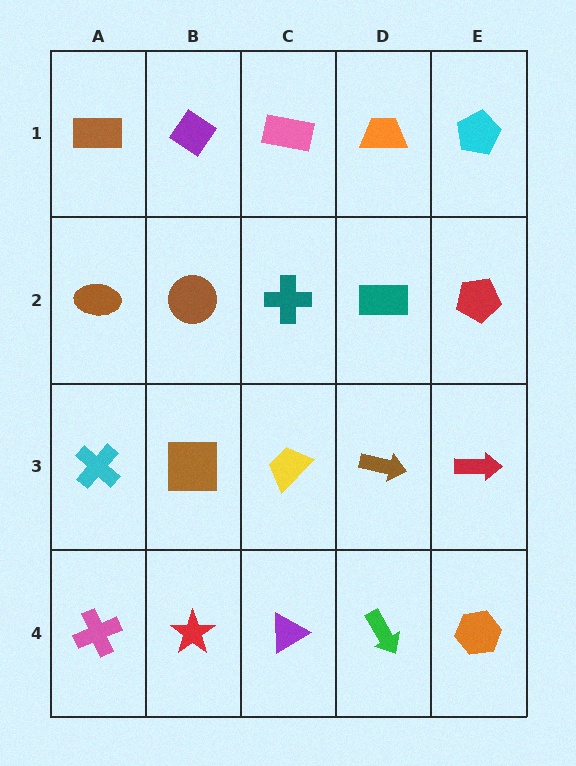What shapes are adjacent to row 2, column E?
A cyan pentagon (row 1, column E), a red arrow (row 3, column E), a teal rectangle (row 2, column D).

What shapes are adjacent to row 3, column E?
A red pentagon (row 2, column E), an orange hexagon (row 4, column E), a brown arrow (row 3, column D).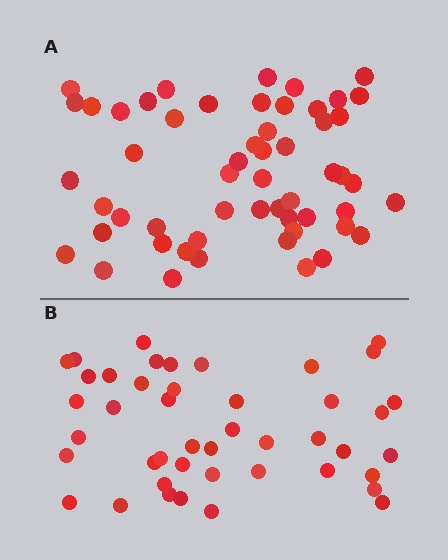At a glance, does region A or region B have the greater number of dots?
Region A (the top region) has more dots.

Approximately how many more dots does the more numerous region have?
Region A has roughly 12 or so more dots than region B.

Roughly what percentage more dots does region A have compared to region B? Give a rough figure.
About 25% more.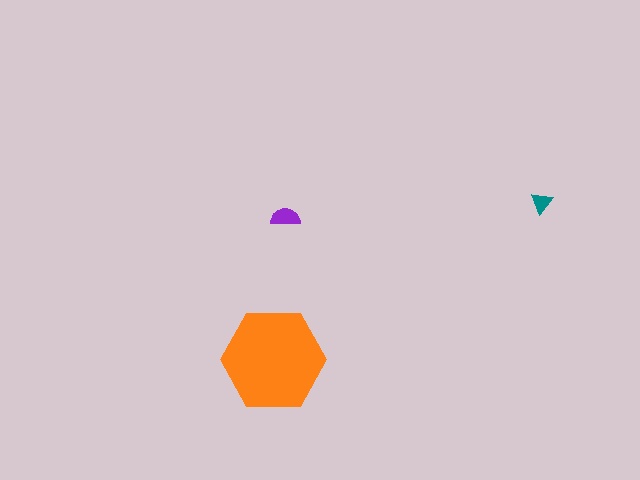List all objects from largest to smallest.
The orange hexagon, the purple semicircle, the teal triangle.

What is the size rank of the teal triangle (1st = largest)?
3rd.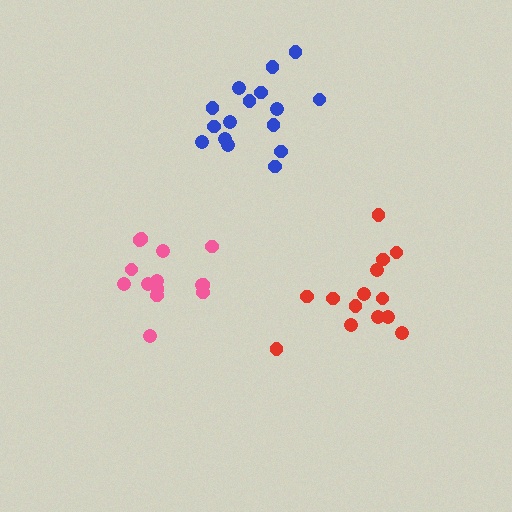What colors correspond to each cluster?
The clusters are colored: red, blue, pink.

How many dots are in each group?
Group 1: 14 dots, Group 2: 16 dots, Group 3: 14 dots (44 total).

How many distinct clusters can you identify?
There are 3 distinct clusters.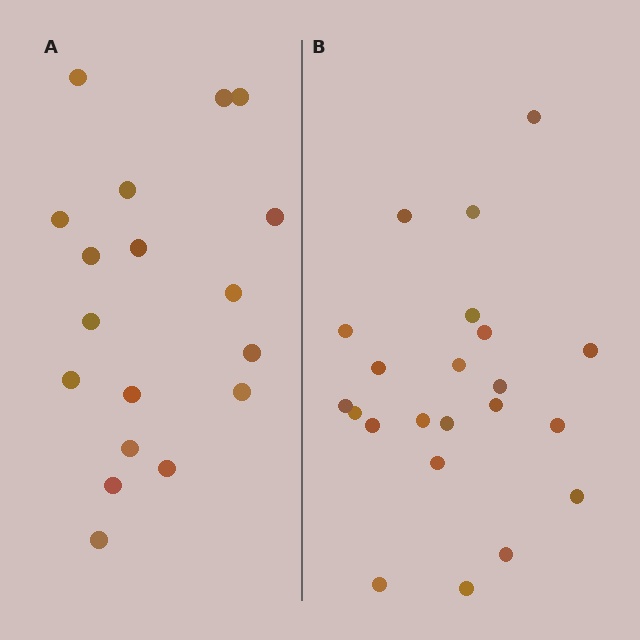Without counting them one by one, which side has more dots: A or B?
Region B (the right region) has more dots.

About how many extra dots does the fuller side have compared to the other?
Region B has about 4 more dots than region A.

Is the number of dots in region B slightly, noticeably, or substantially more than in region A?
Region B has only slightly more — the two regions are fairly close. The ratio is roughly 1.2 to 1.